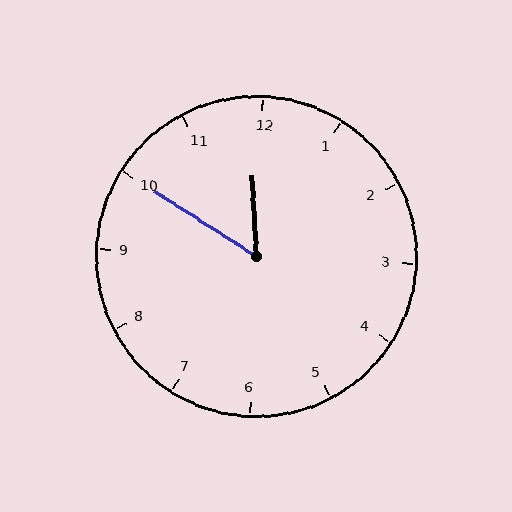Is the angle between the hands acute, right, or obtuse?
It is acute.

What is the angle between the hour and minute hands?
Approximately 55 degrees.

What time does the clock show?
11:50.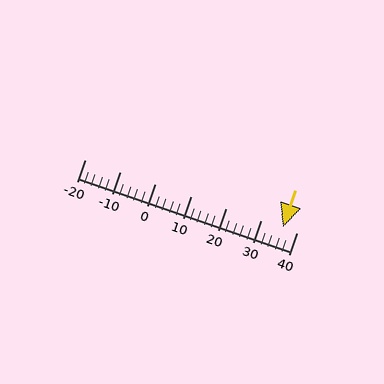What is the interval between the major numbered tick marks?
The major tick marks are spaced 10 units apart.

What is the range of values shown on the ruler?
The ruler shows values from -20 to 40.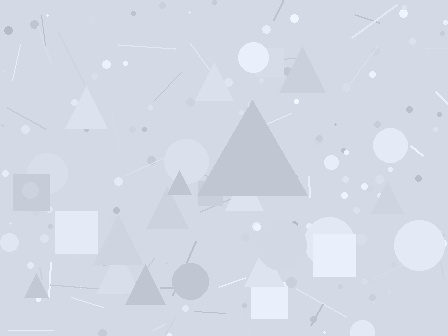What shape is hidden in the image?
A triangle is hidden in the image.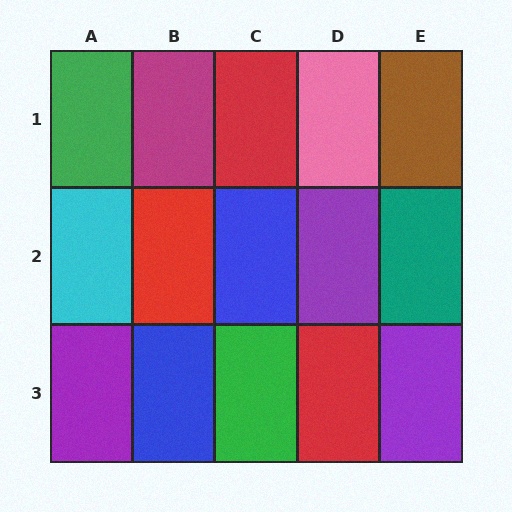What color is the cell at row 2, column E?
Teal.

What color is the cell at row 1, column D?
Pink.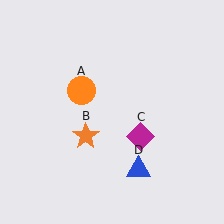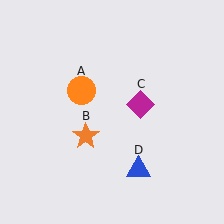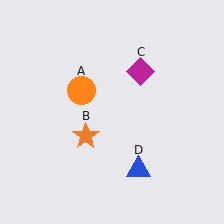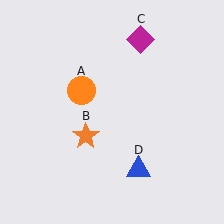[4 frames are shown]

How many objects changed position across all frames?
1 object changed position: magenta diamond (object C).